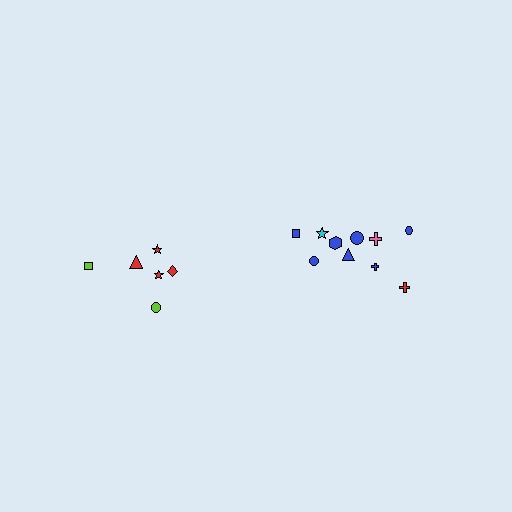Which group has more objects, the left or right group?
The right group.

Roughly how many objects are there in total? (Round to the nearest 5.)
Roughly 15 objects in total.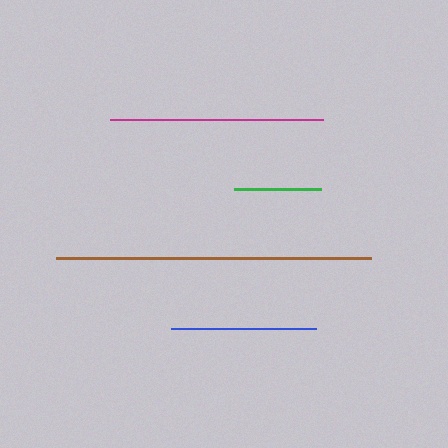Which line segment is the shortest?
The green line is the shortest at approximately 87 pixels.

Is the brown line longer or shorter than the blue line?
The brown line is longer than the blue line.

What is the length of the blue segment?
The blue segment is approximately 146 pixels long.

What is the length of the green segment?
The green segment is approximately 87 pixels long.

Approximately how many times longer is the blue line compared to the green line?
The blue line is approximately 1.7 times the length of the green line.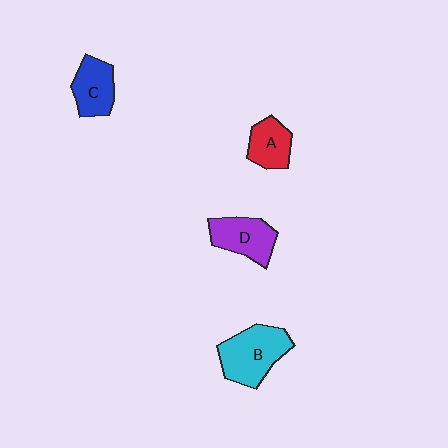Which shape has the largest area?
Shape B (cyan).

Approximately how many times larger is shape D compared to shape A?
Approximately 1.3 times.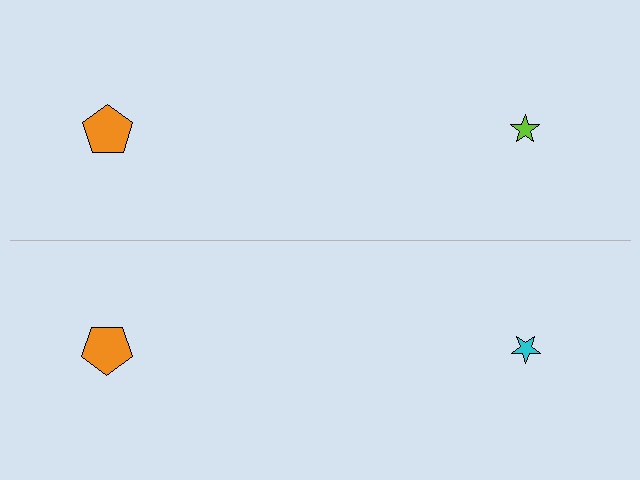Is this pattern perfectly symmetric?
No, the pattern is not perfectly symmetric. The cyan star on the bottom side breaks the symmetry — its mirror counterpart is lime.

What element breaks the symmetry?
The cyan star on the bottom side breaks the symmetry — its mirror counterpart is lime.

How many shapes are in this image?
There are 4 shapes in this image.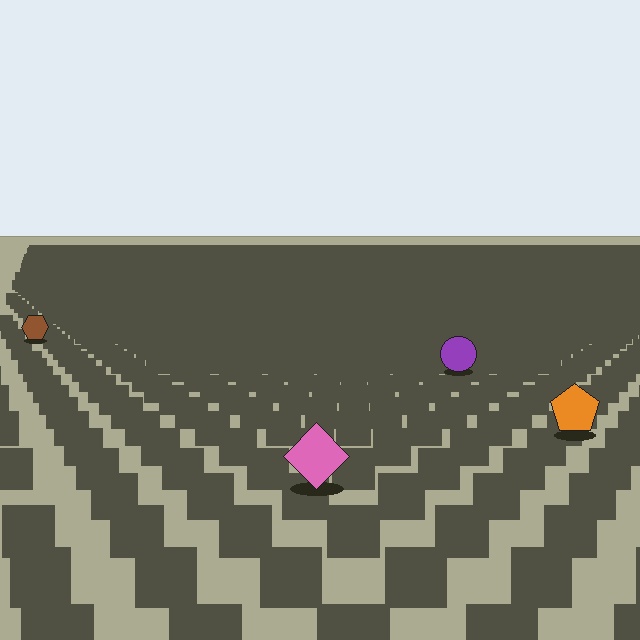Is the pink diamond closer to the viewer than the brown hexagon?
Yes. The pink diamond is closer — you can tell from the texture gradient: the ground texture is coarser near it.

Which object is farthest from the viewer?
The brown hexagon is farthest from the viewer. It appears smaller and the ground texture around it is denser.